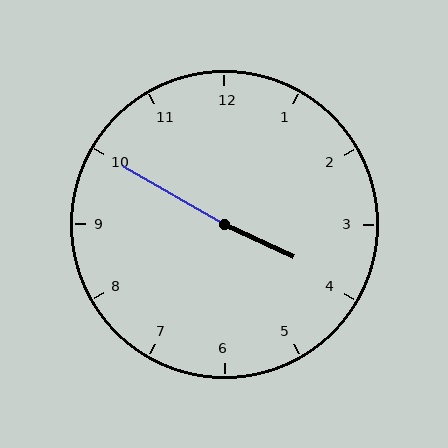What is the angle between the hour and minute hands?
Approximately 175 degrees.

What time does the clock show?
3:50.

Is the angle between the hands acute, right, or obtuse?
It is obtuse.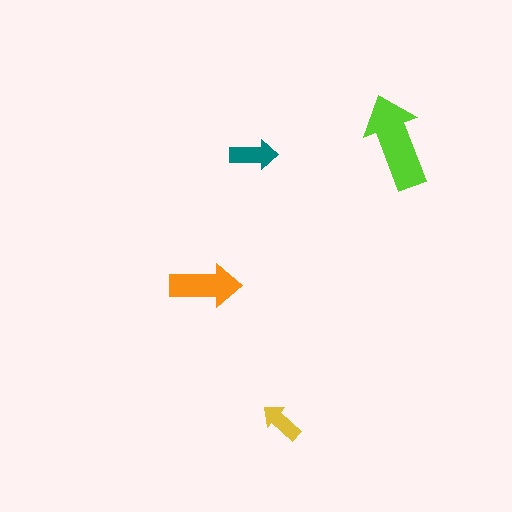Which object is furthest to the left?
The orange arrow is leftmost.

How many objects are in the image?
There are 4 objects in the image.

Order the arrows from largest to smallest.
the lime one, the orange one, the teal one, the yellow one.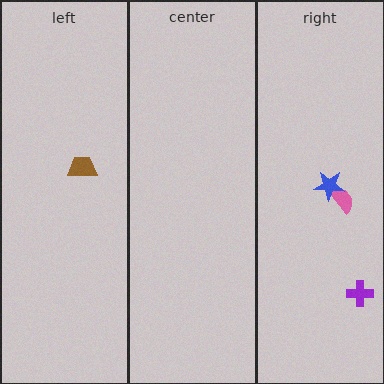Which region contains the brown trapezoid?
The left region.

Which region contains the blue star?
The right region.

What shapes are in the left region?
The brown trapezoid.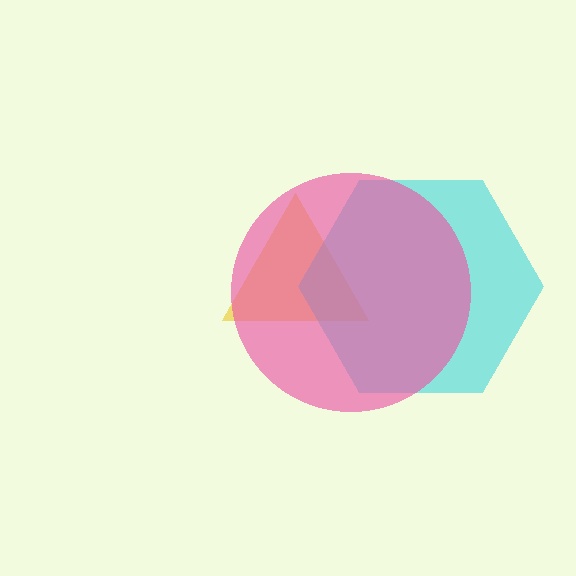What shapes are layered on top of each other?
The layered shapes are: a yellow triangle, a cyan hexagon, a pink circle.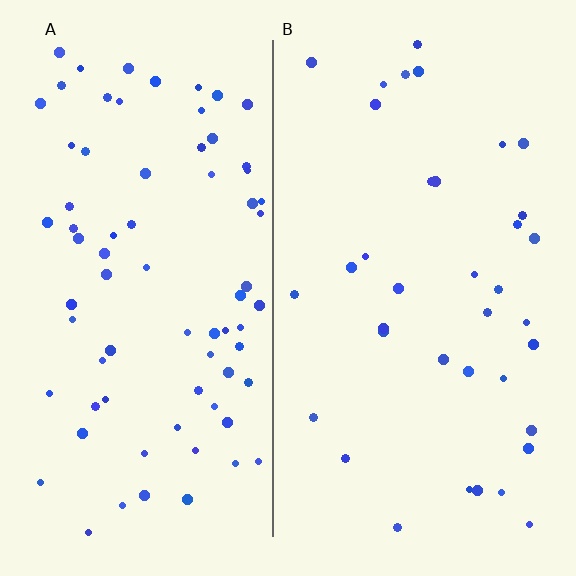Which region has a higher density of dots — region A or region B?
A (the left).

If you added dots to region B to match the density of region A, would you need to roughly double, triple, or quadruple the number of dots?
Approximately double.